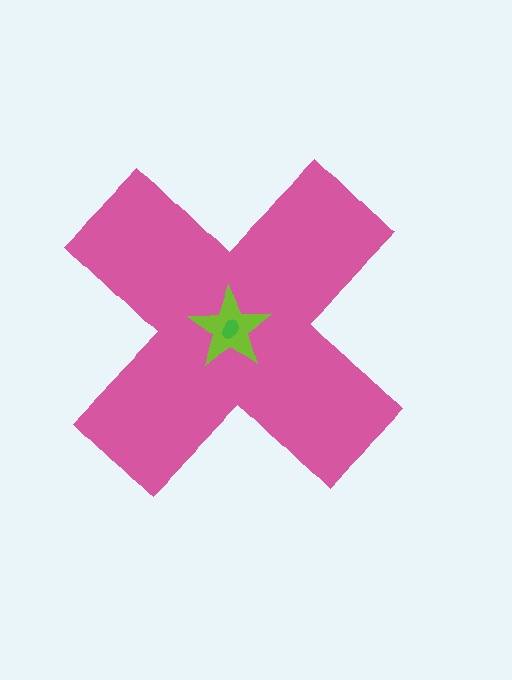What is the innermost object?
The green ellipse.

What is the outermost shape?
The pink cross.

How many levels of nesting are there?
3.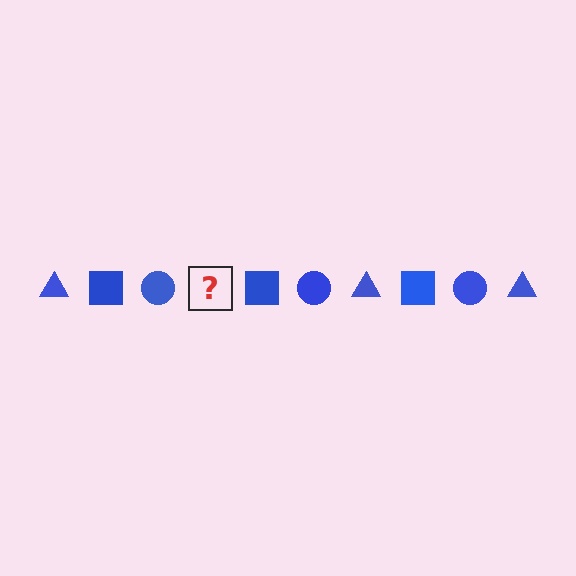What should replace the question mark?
The question mark should be replaced with a blue triangle.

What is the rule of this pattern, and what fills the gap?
The rule is that the pattern cycles through triangle, square, circle shapes in blue. The gap should be filled with a blue triangle.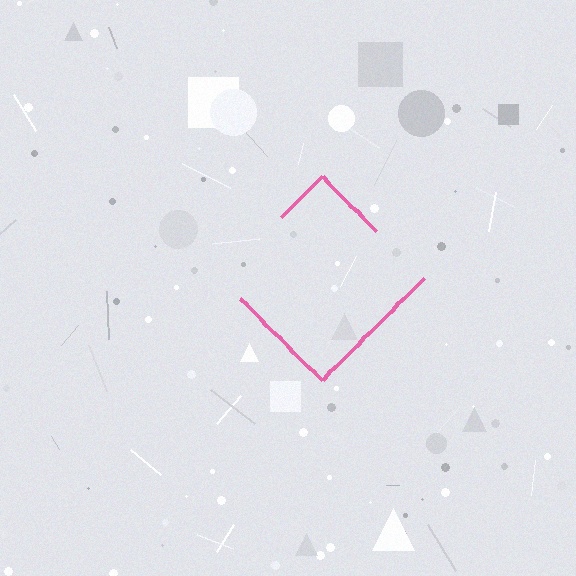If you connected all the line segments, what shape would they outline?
They would outline a diamond.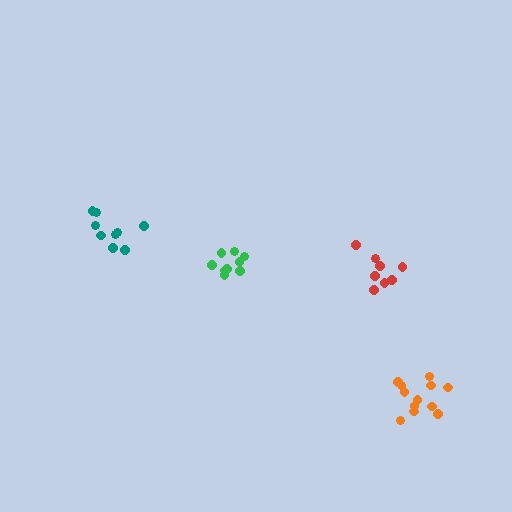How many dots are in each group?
Group 1: 9 dots, Group 2: 12 dots, Group 3: 9 dots, Group 4: 8 dots (38 total).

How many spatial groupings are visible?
There are 4 spatial groupings.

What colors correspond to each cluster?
The clusters are colored: teal, orange, green, red.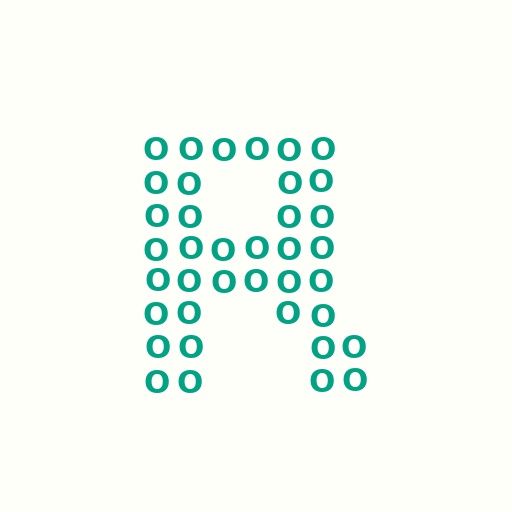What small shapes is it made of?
It is made of small letter O's.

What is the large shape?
The large shape is the letter R.